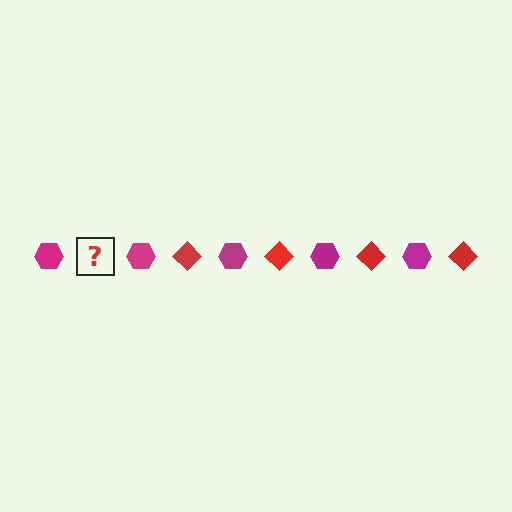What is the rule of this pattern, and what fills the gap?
The rule is that the pattern alternates between magenta hexagon and red diamond. The gap should be filled with a red diamond.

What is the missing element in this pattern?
The missing element is a red diamond.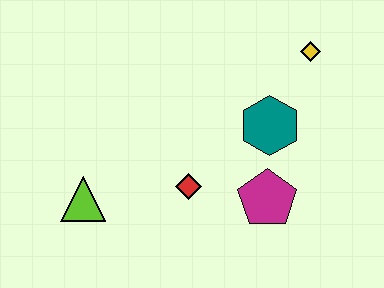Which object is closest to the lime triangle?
The red diamond is closest to the lime triangle.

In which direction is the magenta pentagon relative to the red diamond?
The magenta pentagon is to the right of the red diamond.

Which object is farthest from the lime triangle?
The yellow diamond is farthest from the lime triangle.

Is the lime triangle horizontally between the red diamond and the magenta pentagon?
No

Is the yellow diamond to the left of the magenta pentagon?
No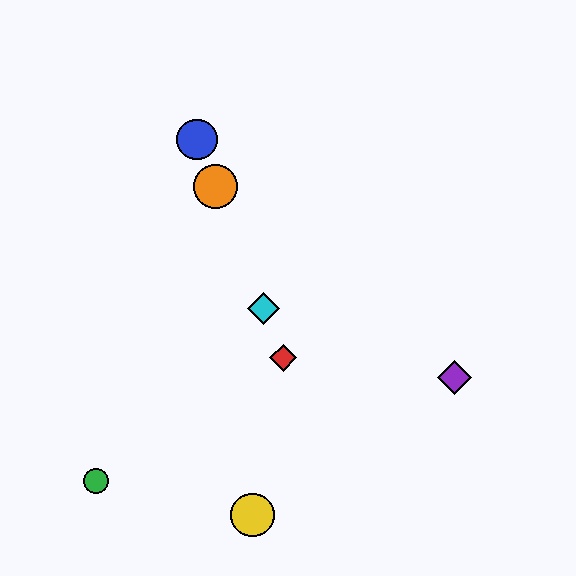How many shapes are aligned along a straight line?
4 shapes (the red diamond, the blue circle, the orange circle, the cyan diamond) are aligned along a straight line.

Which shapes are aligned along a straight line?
The red diamond, the blue circle, the orange circle, the cyan diamond are aligned along a straight line.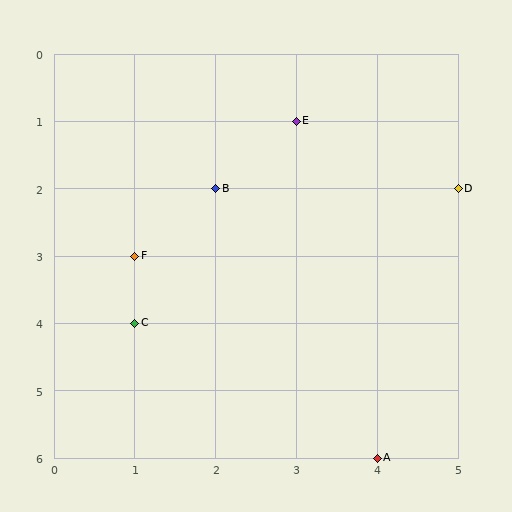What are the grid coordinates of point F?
Point F is at grid coordinates (1, 3).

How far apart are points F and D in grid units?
Points F and D are 4 columns and 1 row apart (about 4.1 grid units diagonally).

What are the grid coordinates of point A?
Point A is at grid coordinates (4, 6).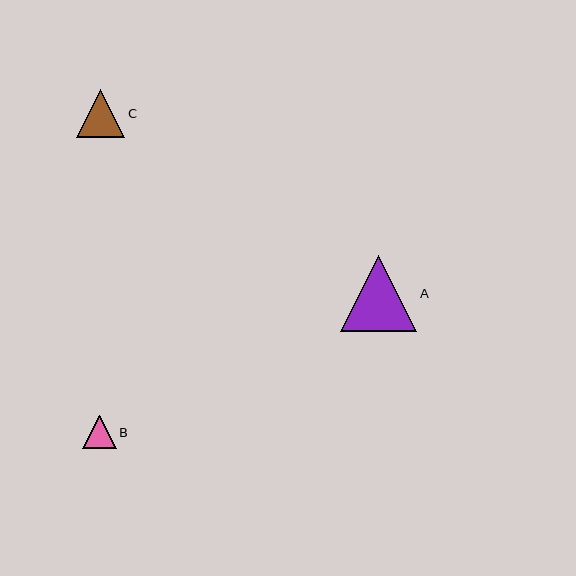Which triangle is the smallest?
Triangle B is the smallest with a size of approximately 33 pixels.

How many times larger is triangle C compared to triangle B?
Triangle C is approximately 1.4 times the size of triangle B.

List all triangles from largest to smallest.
From largest to smallest: A, C, B.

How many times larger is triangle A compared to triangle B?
Triangle A is approximately 2.3 times the size of triangle B.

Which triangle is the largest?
Triangle A is the largest with a size of approximately 76 pixels.